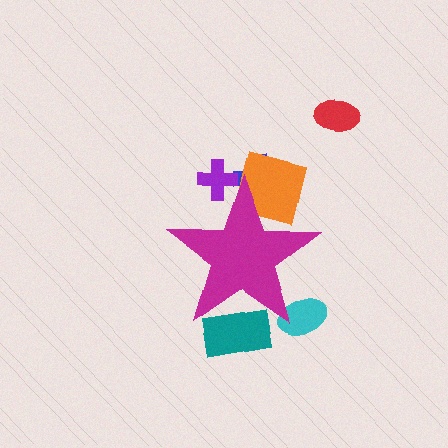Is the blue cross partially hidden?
Yes, the blue cross is partially hidden behind the magenta star.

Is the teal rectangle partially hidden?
Yes, the teal rectangle is partially hidden behind the magenta star.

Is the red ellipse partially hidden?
No, the red ellipse is fully visible.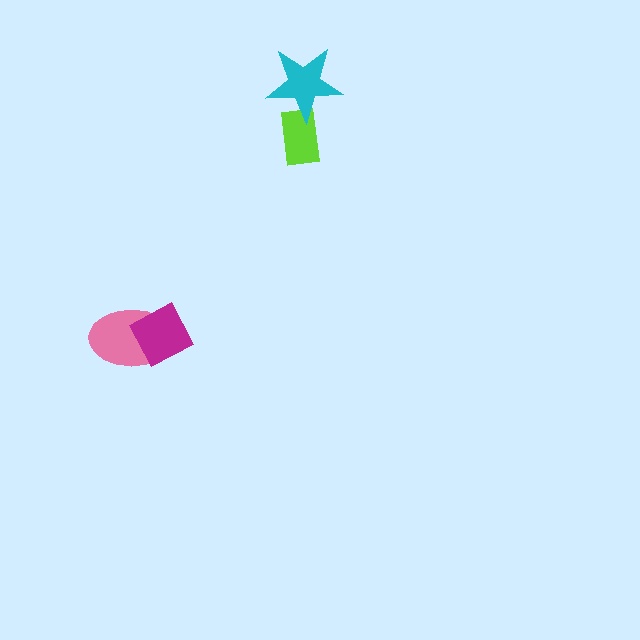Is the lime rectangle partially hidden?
Yes, it is partially covered by another shape.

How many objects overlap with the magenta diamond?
1 object overlaps with the magenta diamond.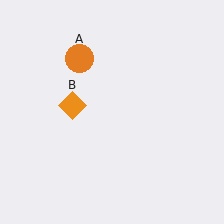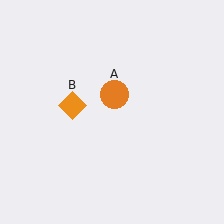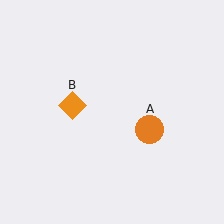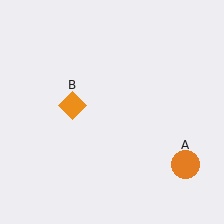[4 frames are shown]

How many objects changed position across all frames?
1 object changed position: orange circle (object A).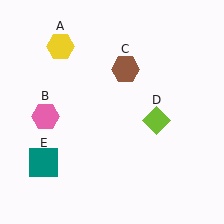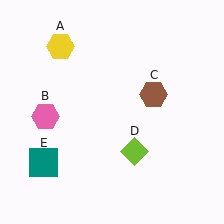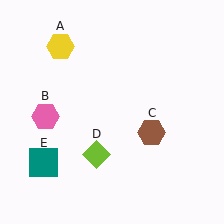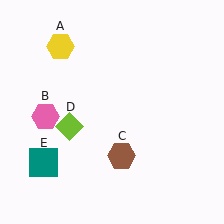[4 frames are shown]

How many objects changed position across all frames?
2 objects changed position: brown hexagon (object C), lime diamond (object D).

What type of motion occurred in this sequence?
The brown hexagon (object C), lime diamond (object D) rotated clockwise around the center of the scene.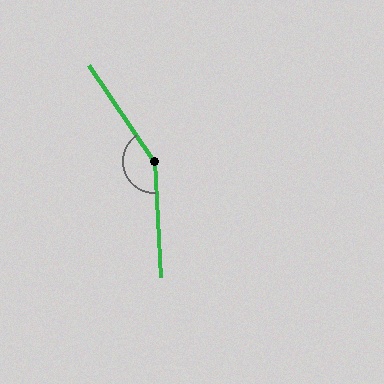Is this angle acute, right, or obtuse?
It is obtuse.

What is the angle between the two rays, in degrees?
Approximately 149 degrees.